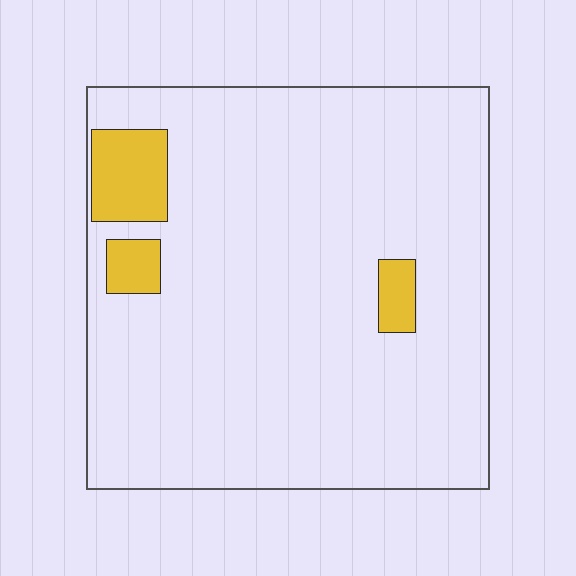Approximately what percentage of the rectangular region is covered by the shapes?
Approximately 10%.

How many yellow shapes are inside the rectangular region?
3.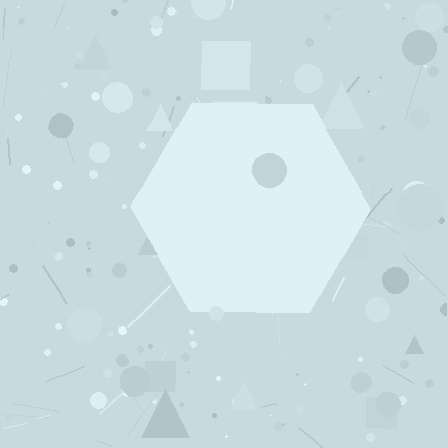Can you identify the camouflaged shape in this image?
The camouflaged shape is a hexagon.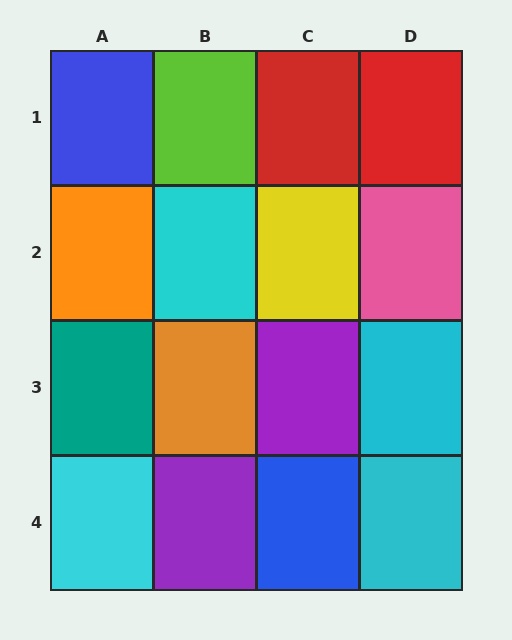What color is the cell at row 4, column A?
Cyan.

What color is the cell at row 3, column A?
Teal.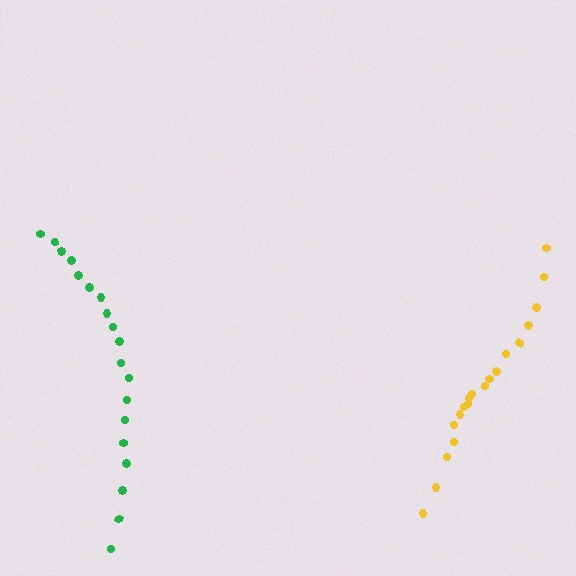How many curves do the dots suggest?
There are 2 distinct paths.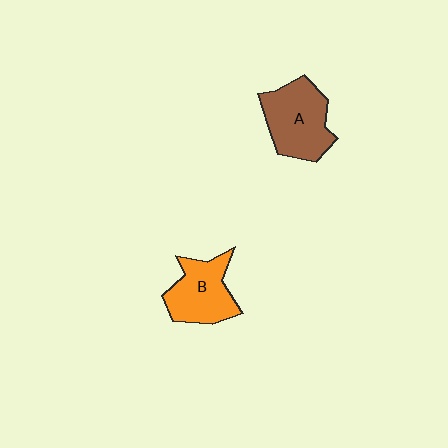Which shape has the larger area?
Shape A (brown).